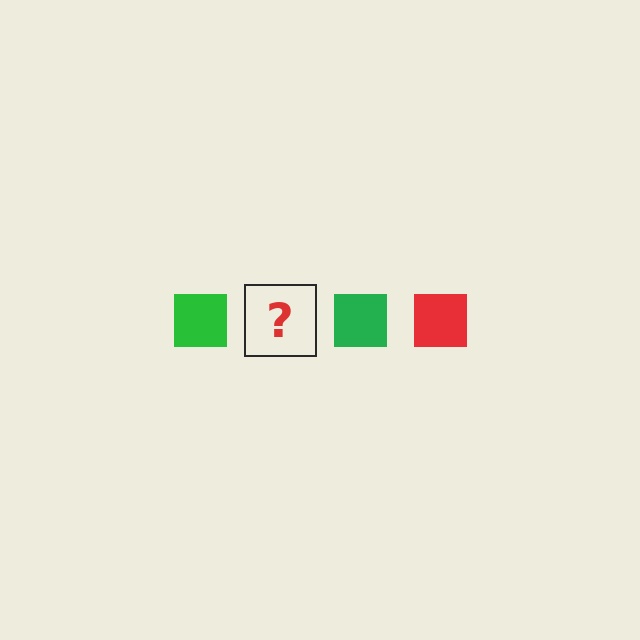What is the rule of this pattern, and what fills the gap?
The rule is that the pattern cycles through green, red squares. The gap should be filled with a red square.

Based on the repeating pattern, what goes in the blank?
The blank should be a red square.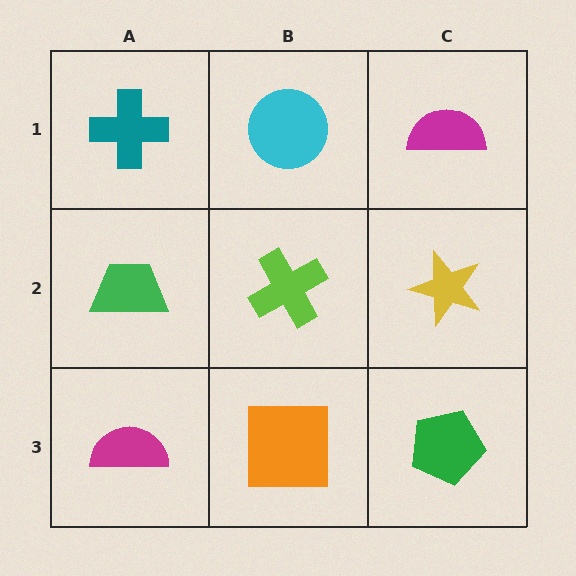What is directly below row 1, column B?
A lime cross.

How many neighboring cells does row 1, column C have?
2.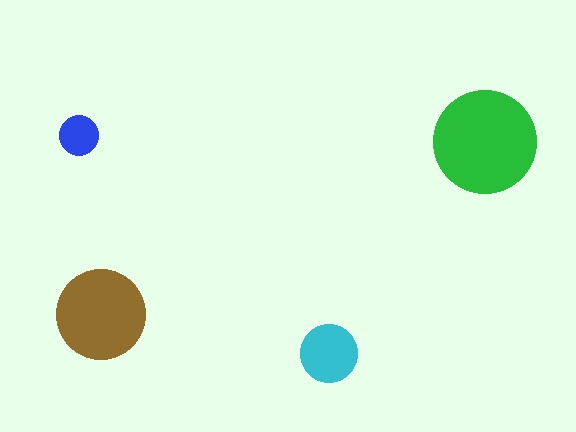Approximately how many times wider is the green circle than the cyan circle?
About 2 times wider.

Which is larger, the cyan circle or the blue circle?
The cyan one.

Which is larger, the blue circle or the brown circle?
The brown one.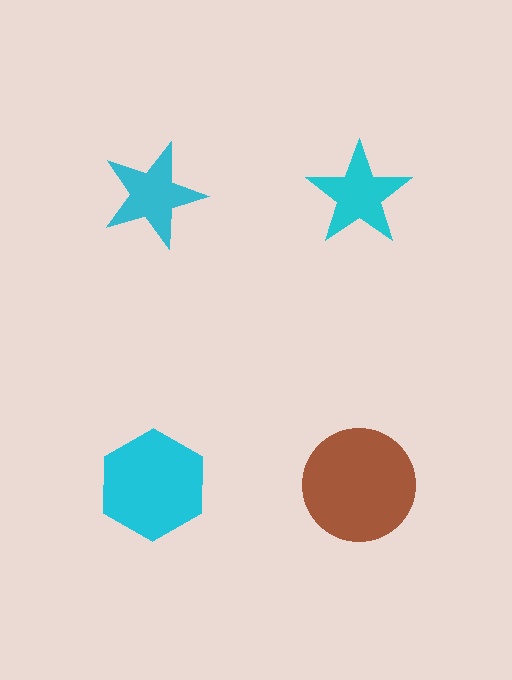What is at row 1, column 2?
A cyan star.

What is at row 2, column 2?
A brown circle.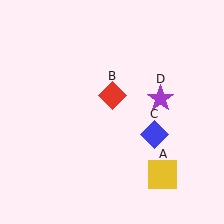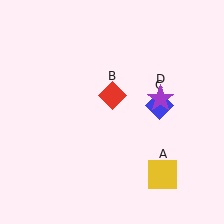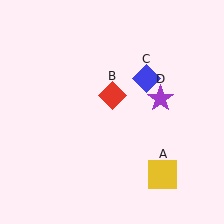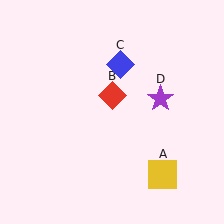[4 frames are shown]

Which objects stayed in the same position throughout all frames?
Yellow square (object A) and red diamond (object B) and purple star (object D) remained stationary.